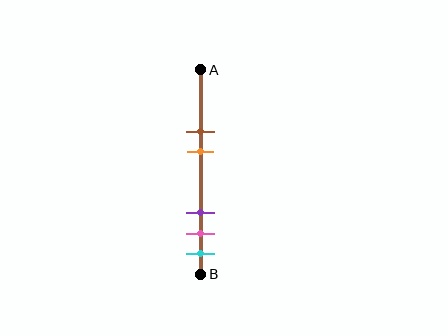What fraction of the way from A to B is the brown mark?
The brown mark is approximately 30% (0.3) of the way from A to B.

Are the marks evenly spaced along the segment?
No, the marks are not evenly spaced.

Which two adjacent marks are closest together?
The pink and cyan marks are the closest adjacent pair.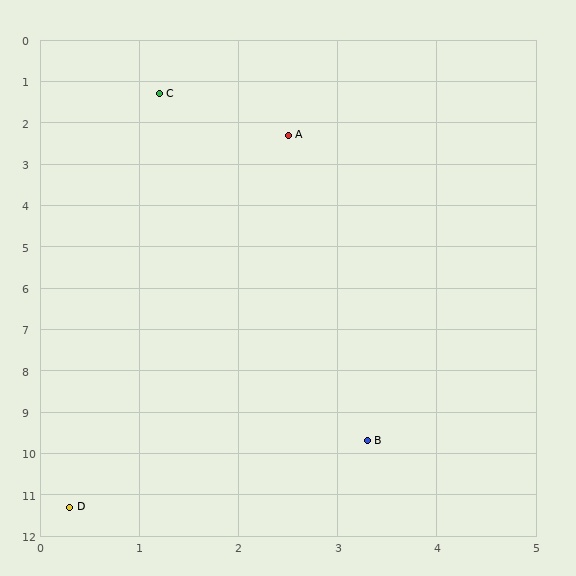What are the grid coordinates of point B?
Point B is at approximately (3.3, 9.7).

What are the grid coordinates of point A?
Point A is at approximately (2.5, 2.3).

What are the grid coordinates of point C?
Point C is at approximately (1.2, 1.3).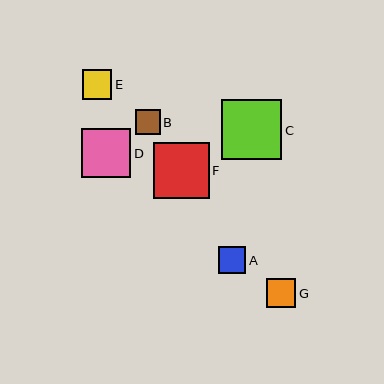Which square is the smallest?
Square B is the smallest with a size of approximately 25 pixels.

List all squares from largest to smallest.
From largest to smallest: C, F, D, G, E, A, B.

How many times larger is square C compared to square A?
Square C is approximately 2.2 times the size of square A.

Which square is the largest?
Square C is the largest with a size of approximately 60 pixels.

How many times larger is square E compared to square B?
Square E is approximately 1.2 times the size of square B.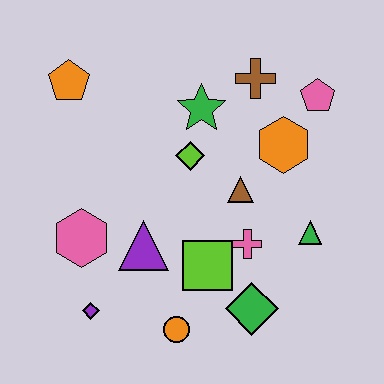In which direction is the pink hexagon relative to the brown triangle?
The pink hexagon is to the left of the brown triangle.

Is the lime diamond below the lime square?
No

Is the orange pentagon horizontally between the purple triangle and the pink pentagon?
No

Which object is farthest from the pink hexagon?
The pink pentagon is farthest from the pink hexagon.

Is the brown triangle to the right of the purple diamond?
Yes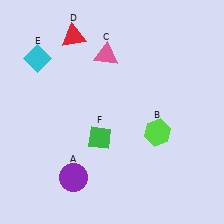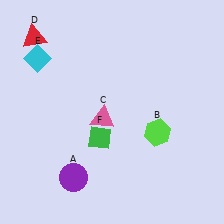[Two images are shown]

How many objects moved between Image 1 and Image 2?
2 objects moved between the two images.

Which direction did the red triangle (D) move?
The red triangle (D) moved left.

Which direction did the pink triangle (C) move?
The pink triangle (C) moved down.